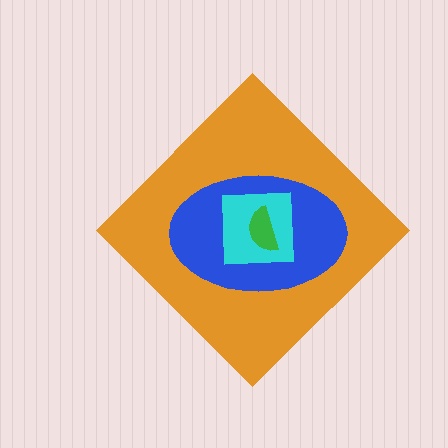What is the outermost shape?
The orange diamond.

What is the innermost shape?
The green semicircle.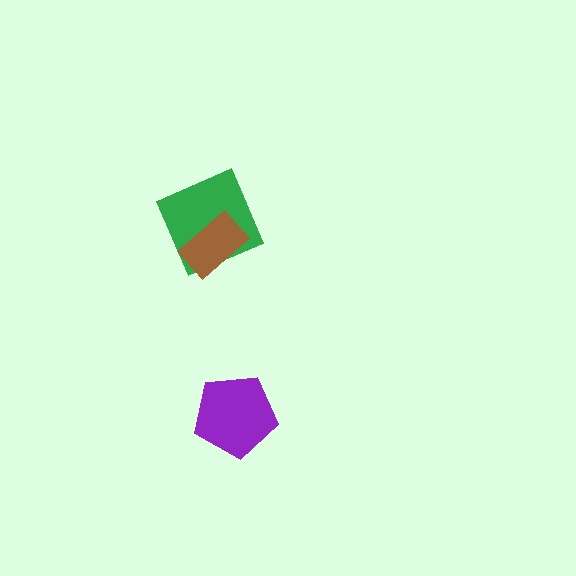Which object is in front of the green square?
The brown rectangle is in front of the green square.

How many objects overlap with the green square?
1 object overlaps with the green square.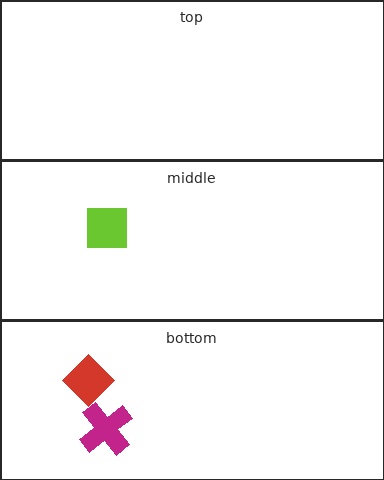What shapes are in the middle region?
The lime square.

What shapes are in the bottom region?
The red diamond, the magenta cross.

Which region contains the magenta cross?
The bottom region.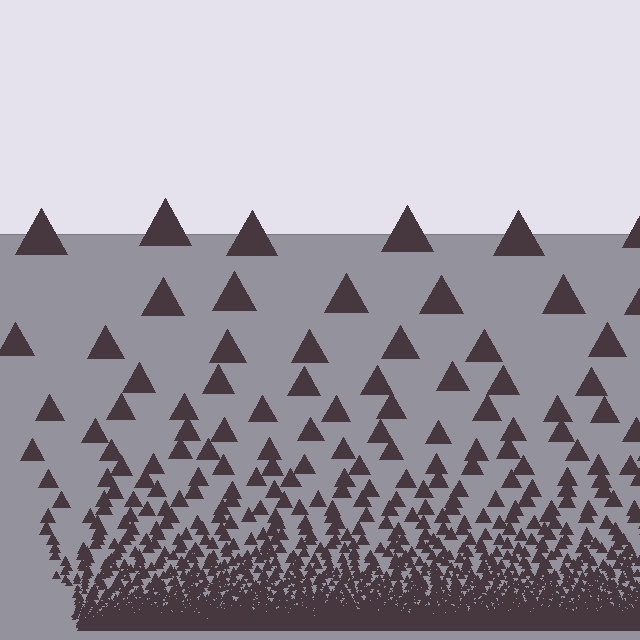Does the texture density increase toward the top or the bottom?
Density increases toward the bottom.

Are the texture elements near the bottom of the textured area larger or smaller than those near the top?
Smaller. The gradient is inverted — elements near the bottom are smaller and denser.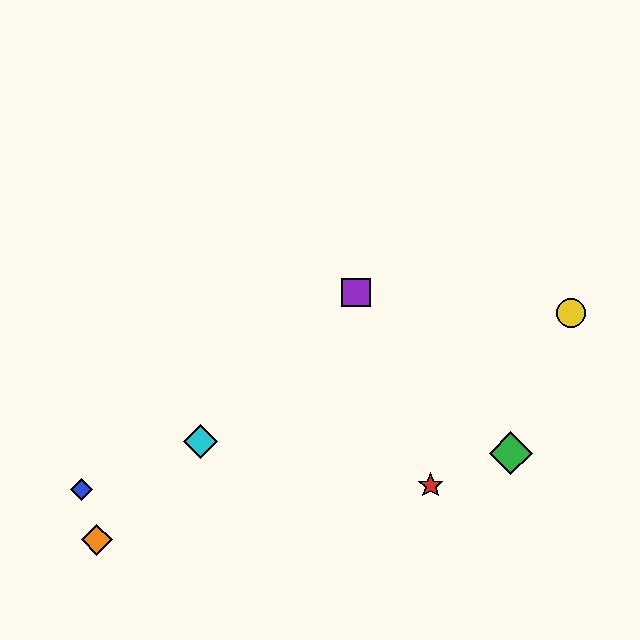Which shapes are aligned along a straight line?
The purple square, the orange diamond, the cyan diamond are aligned along a straight line.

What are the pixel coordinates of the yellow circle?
The yellow circle is at (571, 313).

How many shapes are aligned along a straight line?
3 shapes (the purple square, the orange diamond, the cyan diamond) are aligned along a straight line.